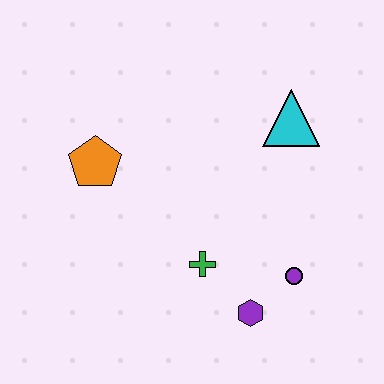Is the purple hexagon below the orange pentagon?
Yes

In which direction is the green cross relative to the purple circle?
The green cross is to the left of the purple circle.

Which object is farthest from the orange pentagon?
The purple circle is farthest from the orange pentagon.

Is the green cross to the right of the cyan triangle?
No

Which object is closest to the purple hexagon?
The purple circle is closest to the purple hexagon.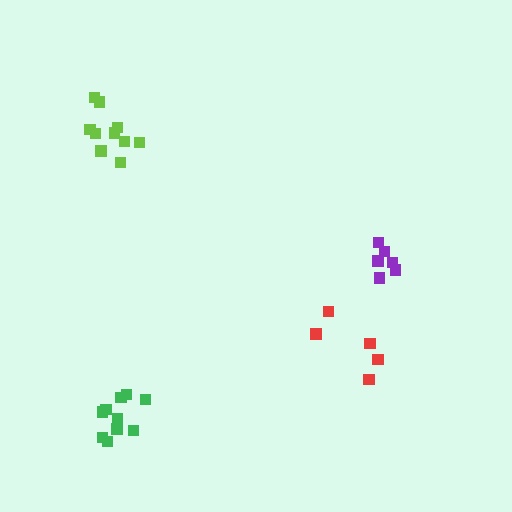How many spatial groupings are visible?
There are 4 spatial groupings.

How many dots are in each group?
Group 1: 6 dots, Group 2: 10 dots, Group 3: 6 dots, Group 4: 10 dots (32 total).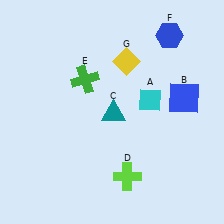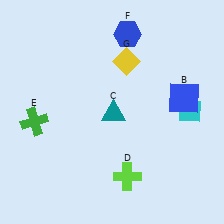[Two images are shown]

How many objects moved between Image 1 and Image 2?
3 objects moved between the two images.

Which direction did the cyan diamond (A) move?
The cyan diamond (A) moved right.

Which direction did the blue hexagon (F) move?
The blue hexagon (F) moved left.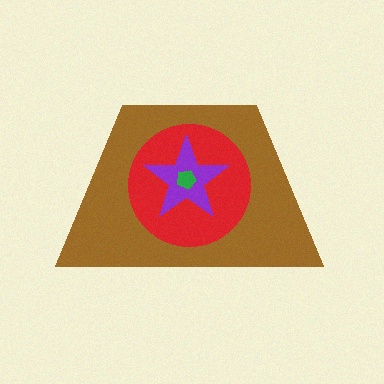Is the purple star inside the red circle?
Yes.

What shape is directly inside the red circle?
The purple star.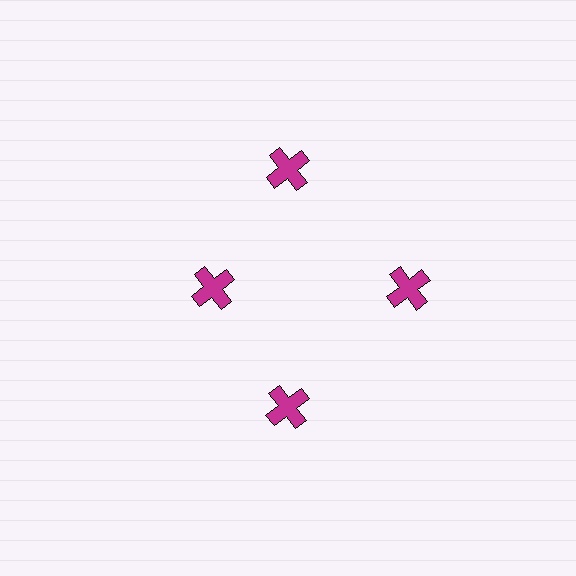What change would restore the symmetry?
The symmetry would be restored by moving it outward, back onto the ring so that all 4 crosses sit at equal angles and equal distance from the center.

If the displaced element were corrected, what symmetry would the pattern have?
It would have 4-fold rotational symmetry — the pattern would map onto itself every 90 degrees.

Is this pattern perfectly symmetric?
No. The 4 magenta crosses are arranged in a ring, but one element near the 9 o'clock position is pulled inward toward the center, breaking the 4-fold rotational symmetry.